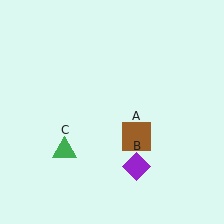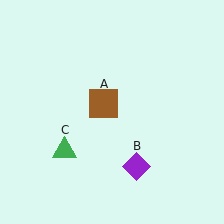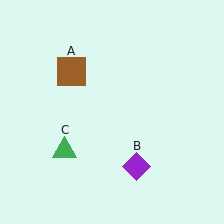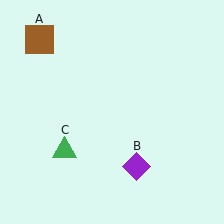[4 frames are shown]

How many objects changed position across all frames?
1 object changed position: brown square (object A).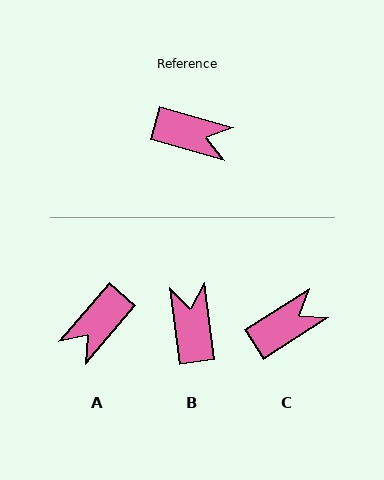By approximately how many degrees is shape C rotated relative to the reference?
Approximately 48 degrees counter-clockwise.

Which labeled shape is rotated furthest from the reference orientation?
A, about 115 degrees away.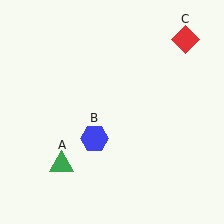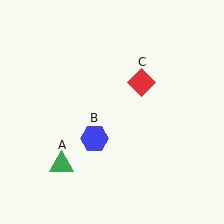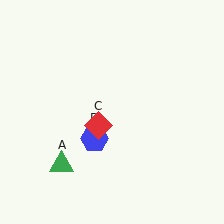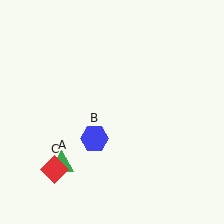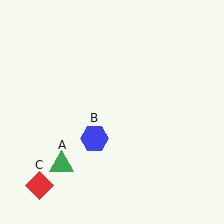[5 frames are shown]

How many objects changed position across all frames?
1 object changed position: red diamond (object C).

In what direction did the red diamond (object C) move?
The red diamond (object C) moved down and to the left.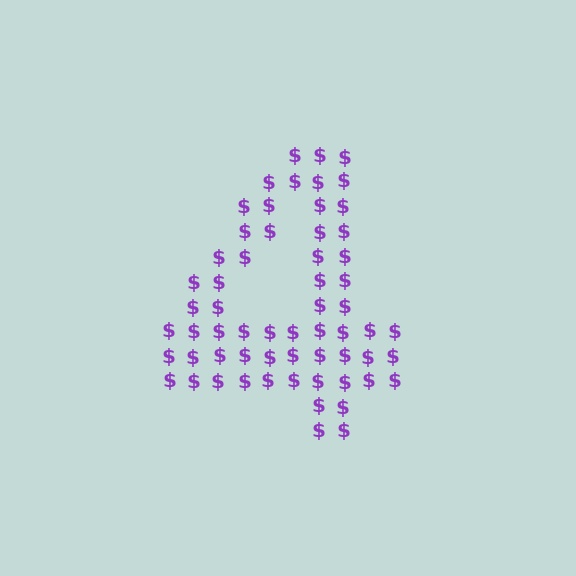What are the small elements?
The small elements are dollar signs.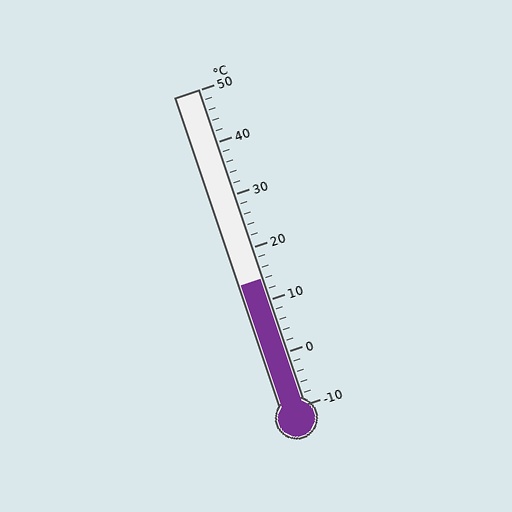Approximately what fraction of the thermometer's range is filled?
The thermometer is filled to approximately 40% of its range.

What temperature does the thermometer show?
The thermometer shows approximately 14°C.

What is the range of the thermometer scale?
The thermometer scale ranges from -10°C to 50°C.